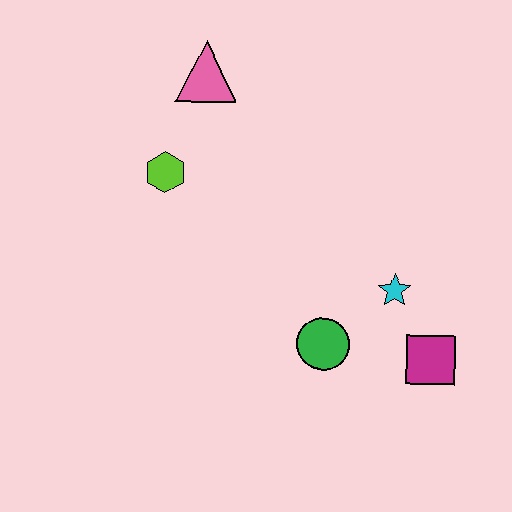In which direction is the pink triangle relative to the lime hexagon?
The pink triangle is above the lime hexagon.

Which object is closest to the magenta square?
The cyan star is closest to the magenta square.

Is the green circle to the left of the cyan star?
Yes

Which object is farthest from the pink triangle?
The magenta square is farthest from the pink triangle.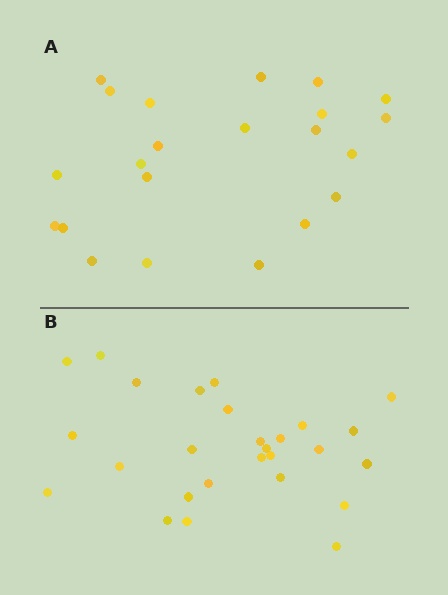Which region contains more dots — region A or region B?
Region B (the bottom region) has more dots.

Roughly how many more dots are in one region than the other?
Region B has about 5 more dots than region A.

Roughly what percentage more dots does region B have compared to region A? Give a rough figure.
About 25% more.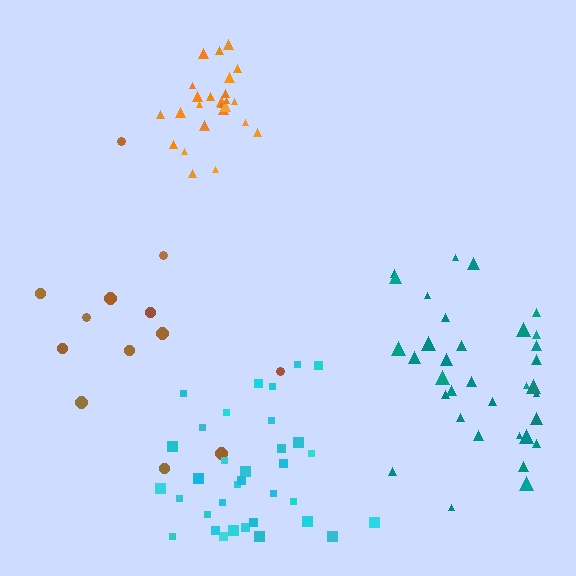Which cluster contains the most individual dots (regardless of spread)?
Teal (35).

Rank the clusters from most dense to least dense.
orange, teal, cyan, brown.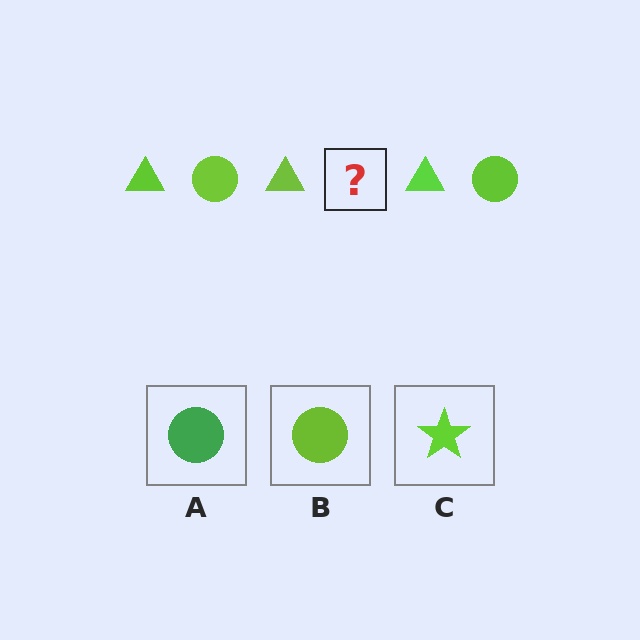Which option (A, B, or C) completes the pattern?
B.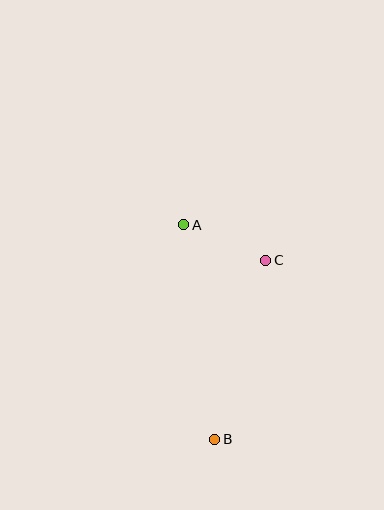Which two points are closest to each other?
Points A and C are closest to each other.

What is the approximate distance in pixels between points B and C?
The distance between B and C is approximately 186 pixels.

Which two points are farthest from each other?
Points A and B are farthest from each other.